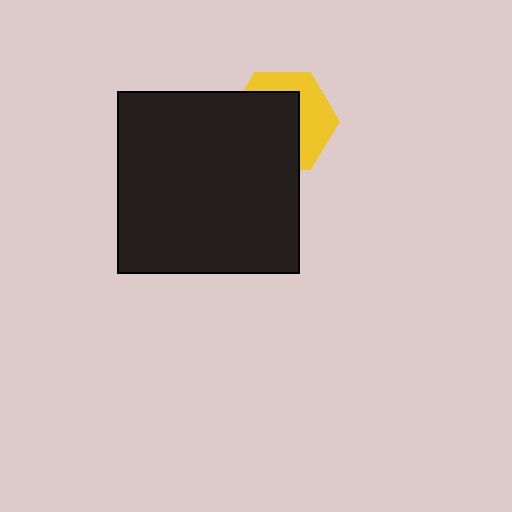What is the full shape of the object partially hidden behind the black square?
The partially hidden object is a yellow hexagon.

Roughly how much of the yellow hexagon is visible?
A small part of it is visible (roughly 42%).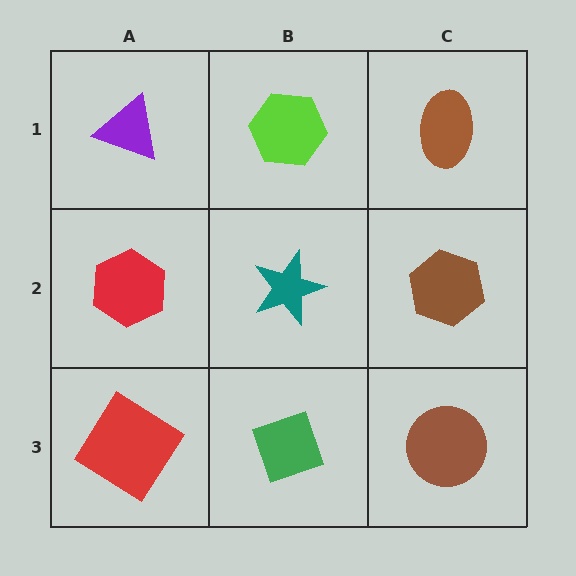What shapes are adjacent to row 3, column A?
A red hexagon (row 2, column A), a green diamond (row 3, column B).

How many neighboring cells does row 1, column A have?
2.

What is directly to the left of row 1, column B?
A purple triangle.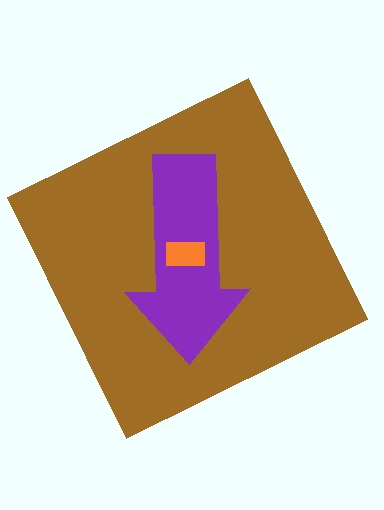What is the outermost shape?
The brown square.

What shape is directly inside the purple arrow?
The orange rectangle.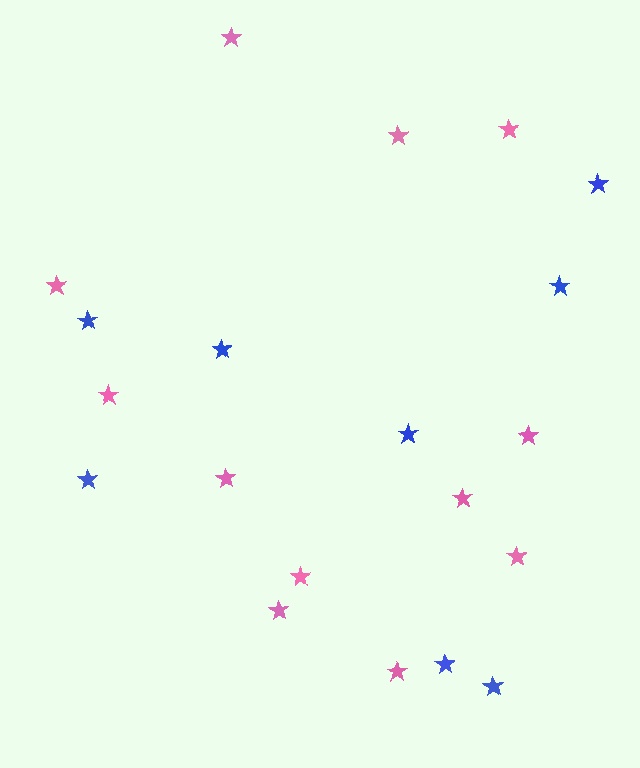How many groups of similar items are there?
There are 2 groups: one group of blue stars (8) and one group of pink stars (12).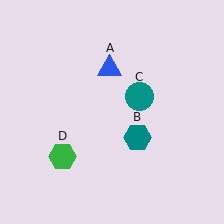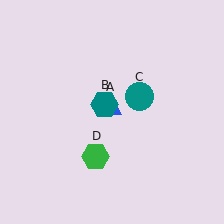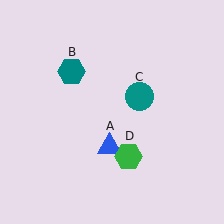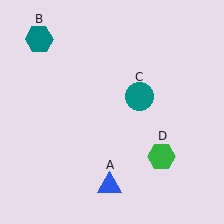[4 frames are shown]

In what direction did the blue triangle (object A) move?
The blue triangle (object A) moved down.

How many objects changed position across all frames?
3 objects changed position: blue triangle (object A), teal hexagon (object B), green hexagon (object D).